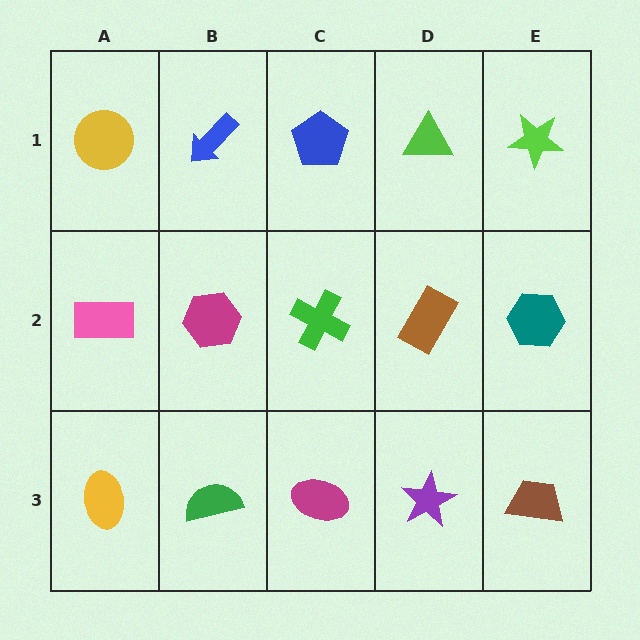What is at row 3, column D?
A purple star.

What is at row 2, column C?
A green cross.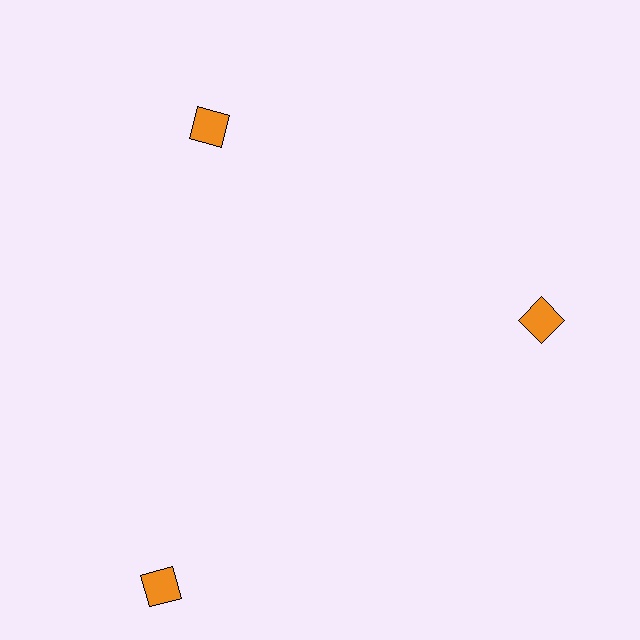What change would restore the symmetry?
The symmetry would be restored by moving it inward, back onto the ring so that all 3 diamonds sit at equal angles and equal distance from the center.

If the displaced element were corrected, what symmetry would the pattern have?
It would have 3-fold rotational symmetry — the pattern would map onto itself every 120 degrees.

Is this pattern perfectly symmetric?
No. The 3 orange diamonds are arranged in a ring, but one element near the 7 o'clock position is pushed outward from the center, breaking the 3-fold rotational symmetry.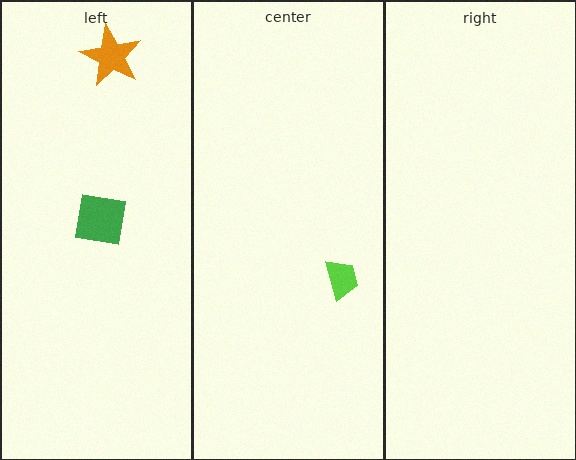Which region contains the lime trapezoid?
The center region.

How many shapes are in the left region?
2.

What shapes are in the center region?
The lime trapezoid.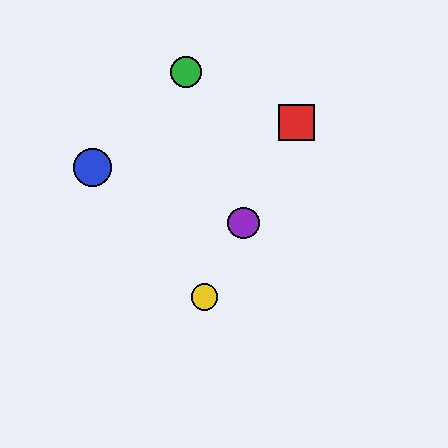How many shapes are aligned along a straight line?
3 shapes (the red square, the yellow circle, the purple circle) are aligned along a straight line.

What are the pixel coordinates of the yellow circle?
The yellow circle is at (204, 297).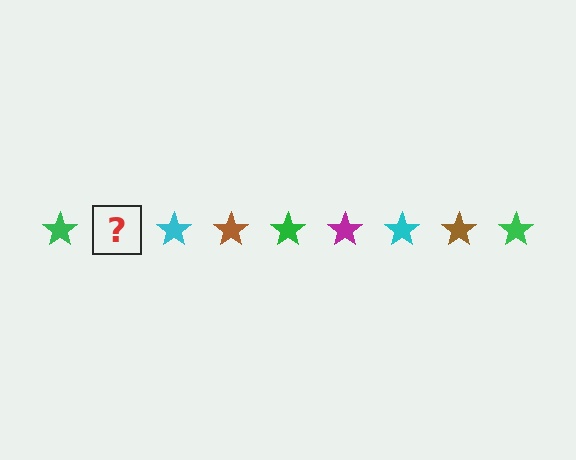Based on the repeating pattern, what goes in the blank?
The blank should be a magenta star.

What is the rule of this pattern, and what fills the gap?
The rule is that the pattern cycles through green, magenta, cyan, brown stars. The gap should be filled with a magenta star.